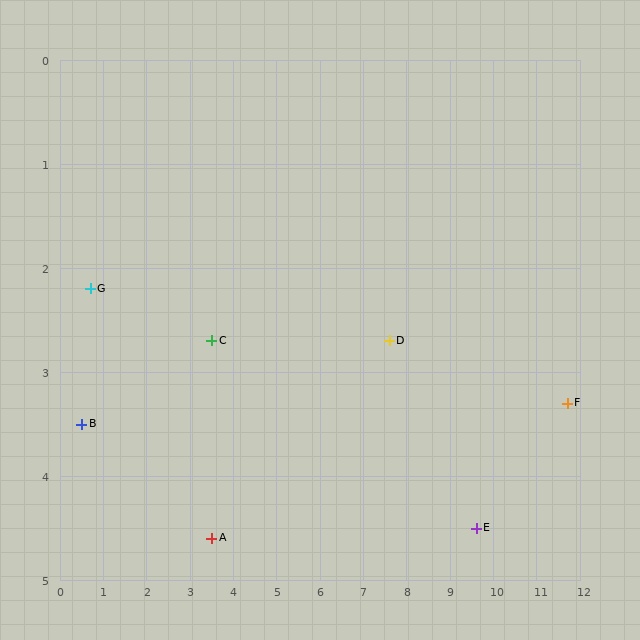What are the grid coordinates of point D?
Point D is at approximately (7.6, 2.7).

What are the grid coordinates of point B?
Point B is at approximately (0.5, 3.5).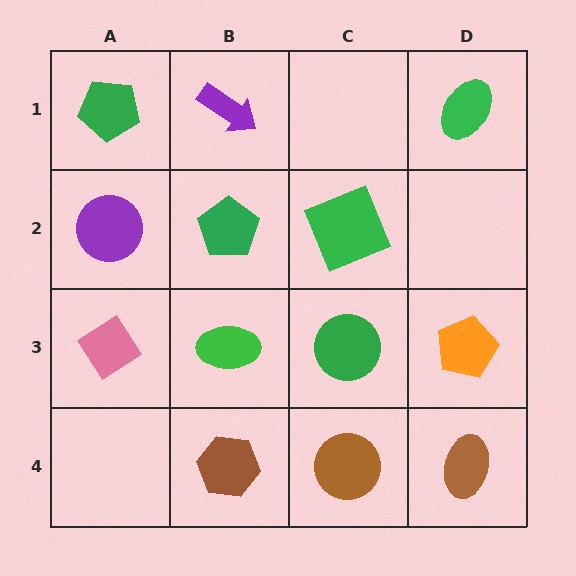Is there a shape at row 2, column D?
No, that cell is empty.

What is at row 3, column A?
A pink diamond.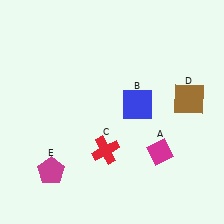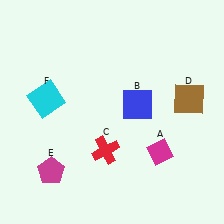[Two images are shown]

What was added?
A cyan square (F) was added in Image 2.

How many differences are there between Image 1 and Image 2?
There is 1 difference between the two images.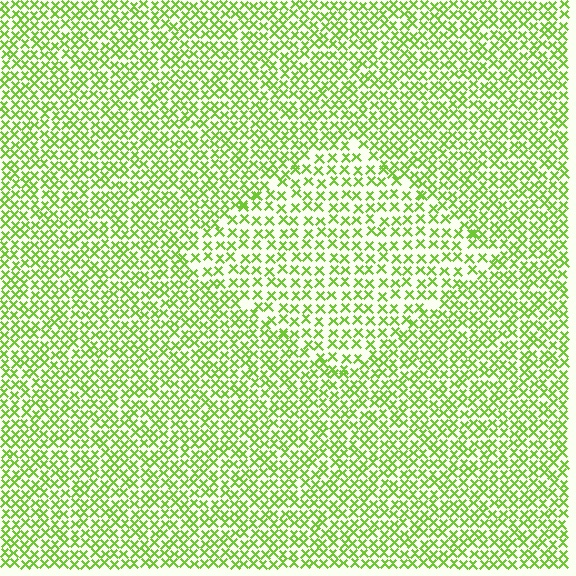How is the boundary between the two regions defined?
The boundary is defined by a change in element density (approximately 1.6x ratio). All elements are the same color, size, and shape.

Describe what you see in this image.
The image contains small lime elements arranged at two different densities. A diamond-shaped region is visible where the elements are less densely packed than the surrounding area.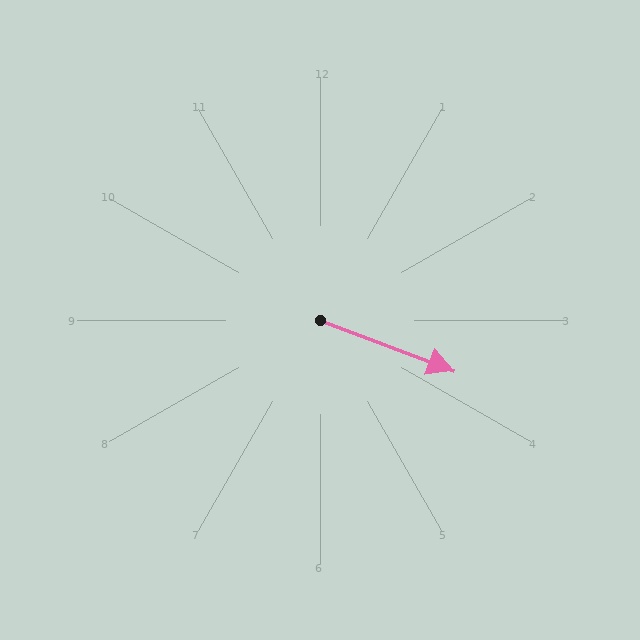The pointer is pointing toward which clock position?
Roughly 4 o'clock.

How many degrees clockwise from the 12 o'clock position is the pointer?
Approximately 111 degrees.